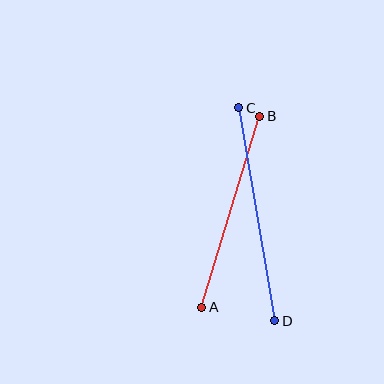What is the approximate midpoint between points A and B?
The midpoint is at approximately (231, 212) pixels.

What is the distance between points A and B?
The distance is approximately 200 pixels.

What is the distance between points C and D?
The distance is approximately 216 pixels.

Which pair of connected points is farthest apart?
Points C and D are farthest apart.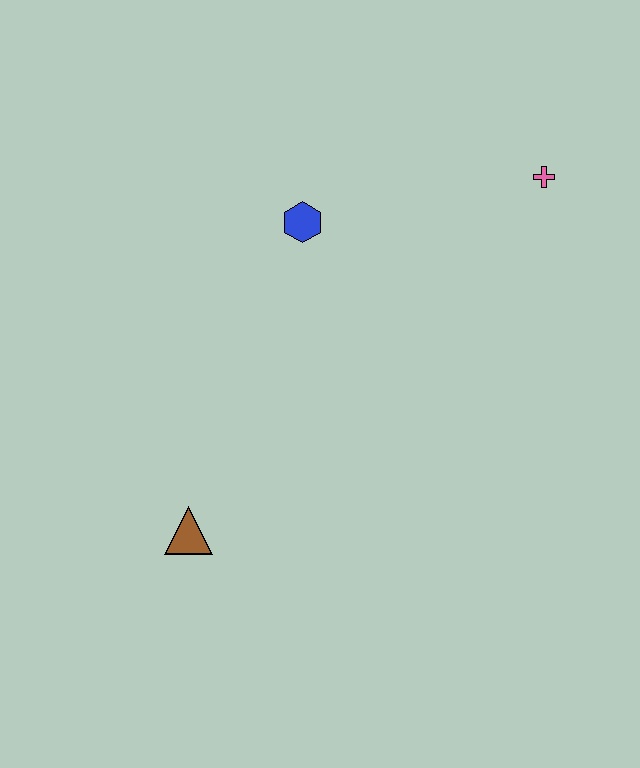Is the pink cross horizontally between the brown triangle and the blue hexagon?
No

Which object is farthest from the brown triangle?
The pink cross is farthest from the brown triangle.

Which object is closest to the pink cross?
The blue hexagon is closest to the pink cross.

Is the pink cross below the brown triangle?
No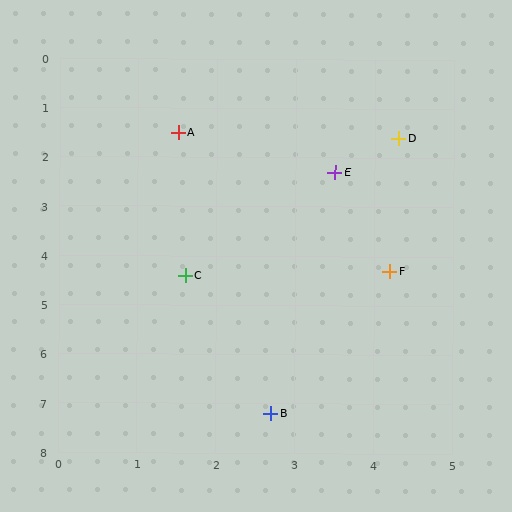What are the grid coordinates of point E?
Point E is at approximately (3.5, 2.3).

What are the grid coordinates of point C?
Point C is at approximately (1.6, 4.4).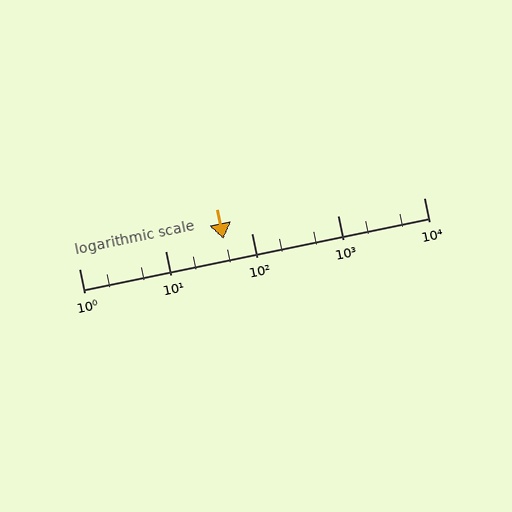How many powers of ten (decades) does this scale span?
The scale spans 4 decades, from 1 to 10000.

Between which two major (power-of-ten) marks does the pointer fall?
The pointer is between 10 and 100.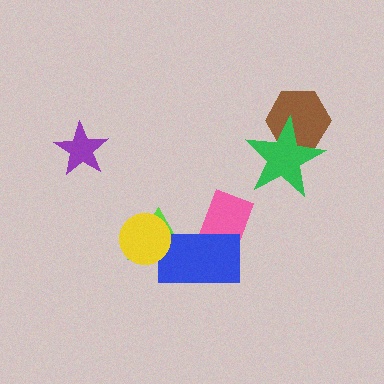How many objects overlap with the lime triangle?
2 objects overlap with the lime triangle.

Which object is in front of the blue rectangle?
The yellow circle is in front of the blue rectangle.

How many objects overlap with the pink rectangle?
1 object overlaps with the pink rectangle.